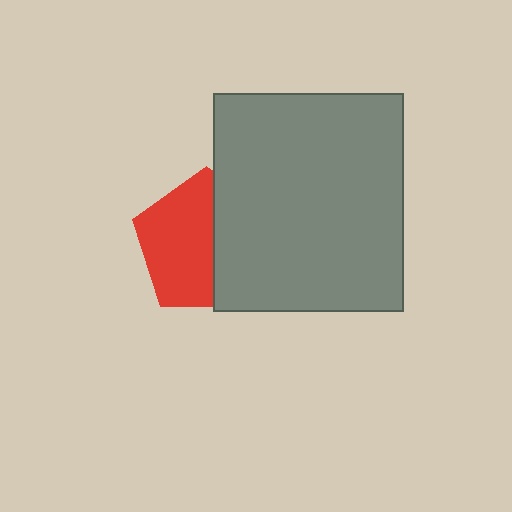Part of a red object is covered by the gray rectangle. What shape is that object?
It is a pentagon.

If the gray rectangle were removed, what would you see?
You would see the complete red pentagon.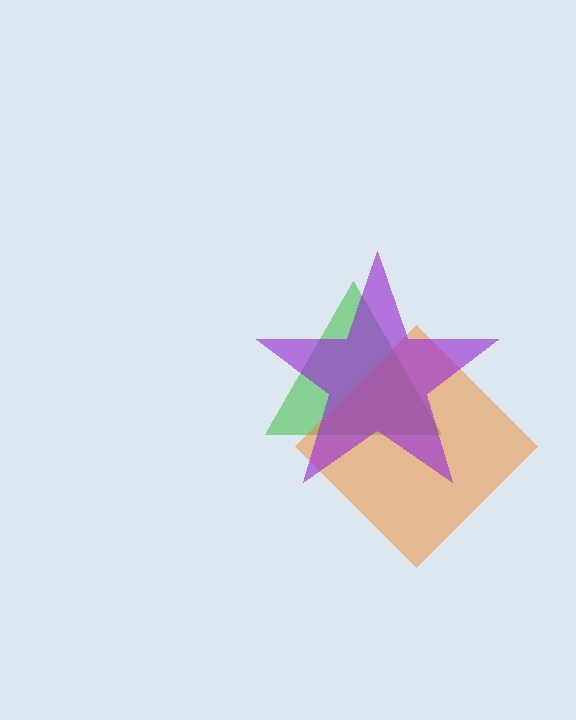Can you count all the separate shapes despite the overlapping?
Yes, there are 3 separate shapes.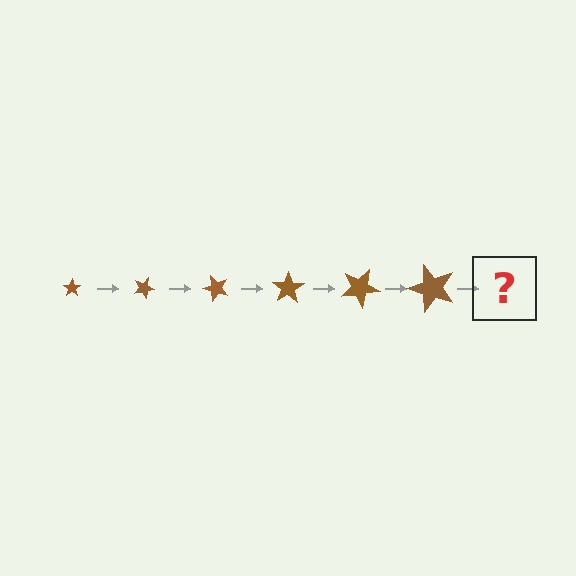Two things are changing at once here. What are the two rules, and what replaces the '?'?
The two rules are that the star grows larger each step and it rotates 25 degrees each step. The '?' should be a star, larger than the previous one and rotated 150 degrees from the start.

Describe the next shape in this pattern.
It should be a star, larger than the previous one and rotated 150 degrees from the start.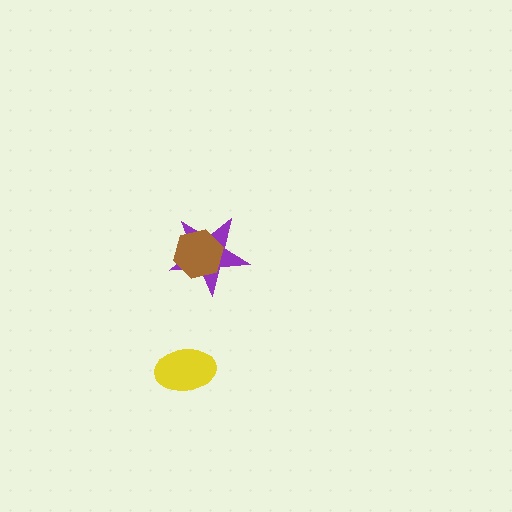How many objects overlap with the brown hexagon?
1 object overlaps with the brown hexagon.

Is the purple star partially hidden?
Yes, it is partially covered by another shape.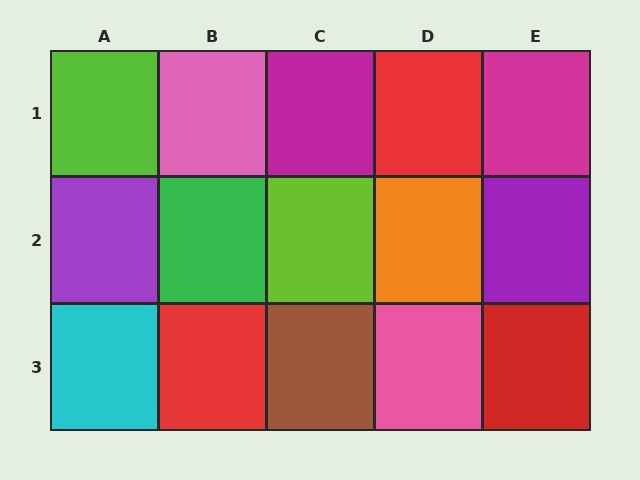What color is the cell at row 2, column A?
Purple.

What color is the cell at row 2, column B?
Green.